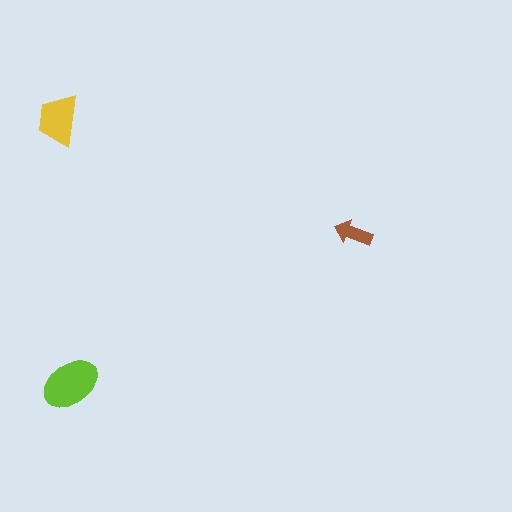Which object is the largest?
The lime ellipse.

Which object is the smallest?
The brown arrow.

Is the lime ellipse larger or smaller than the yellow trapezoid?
Larger.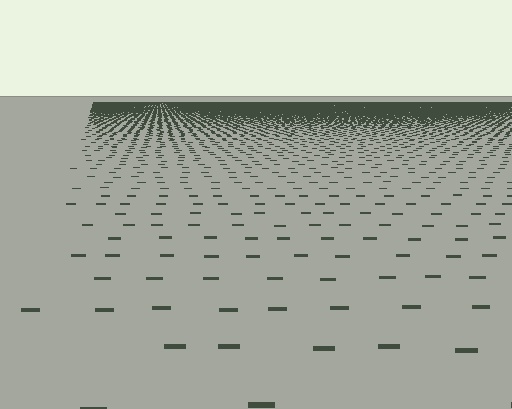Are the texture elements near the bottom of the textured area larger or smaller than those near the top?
Larger. Near the bottom, elements are closer to the viewer and appear at a bigger on-screen size.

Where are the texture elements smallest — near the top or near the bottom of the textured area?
Near the top.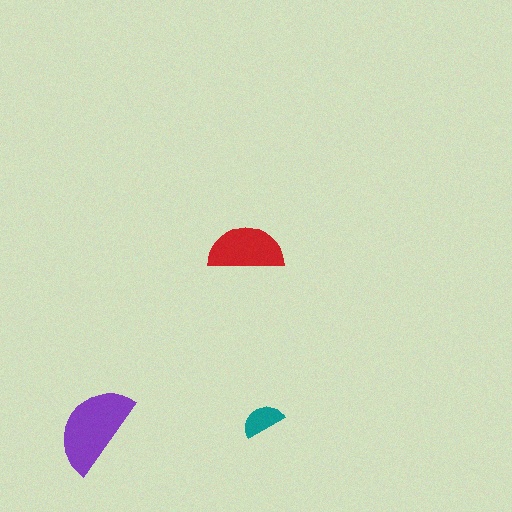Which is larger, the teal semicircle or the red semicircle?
The red one.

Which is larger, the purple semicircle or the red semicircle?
The purple one.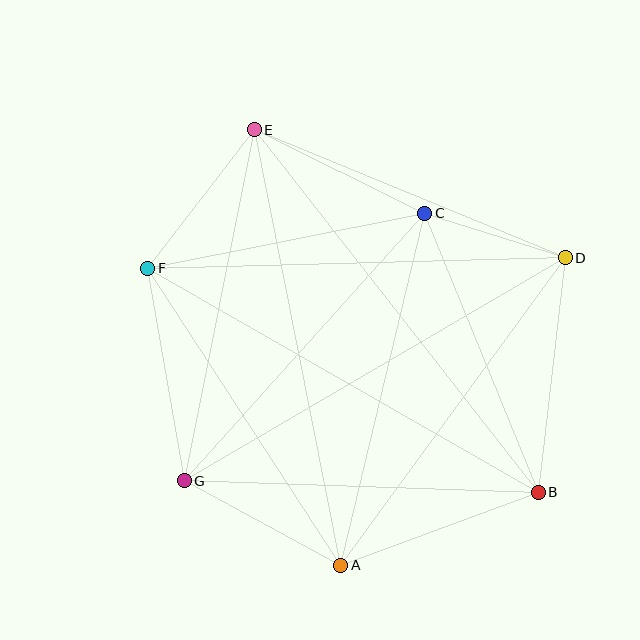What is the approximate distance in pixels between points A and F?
The distance between A and F is approximately 354 pixels.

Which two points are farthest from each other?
Points B and E are farthest from each other.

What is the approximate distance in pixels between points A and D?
The distance between A and D is approximately 381 pixels.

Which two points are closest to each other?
Points C and D are closest to each other.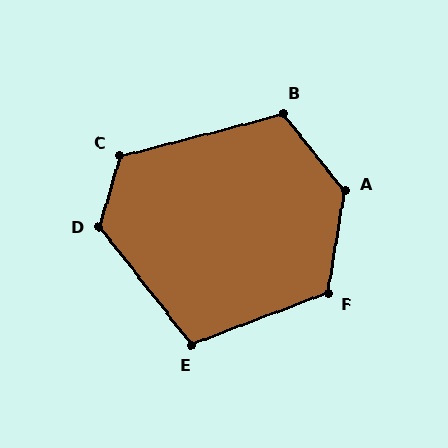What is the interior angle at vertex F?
Approximately 120 degrees (obtuse).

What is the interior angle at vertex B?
Approximately 114 degrees (obtuse).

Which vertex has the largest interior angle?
A, at approximately 132 degrees.